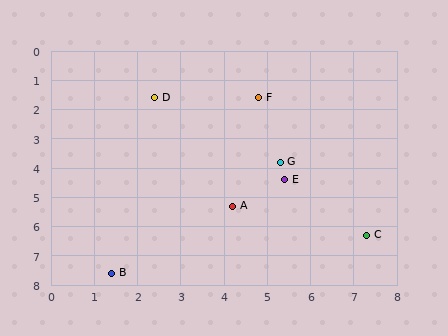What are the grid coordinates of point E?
Point E is at approximately (5.4, 4.4).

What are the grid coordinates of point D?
Point D is at approximately (2.4, 1.6).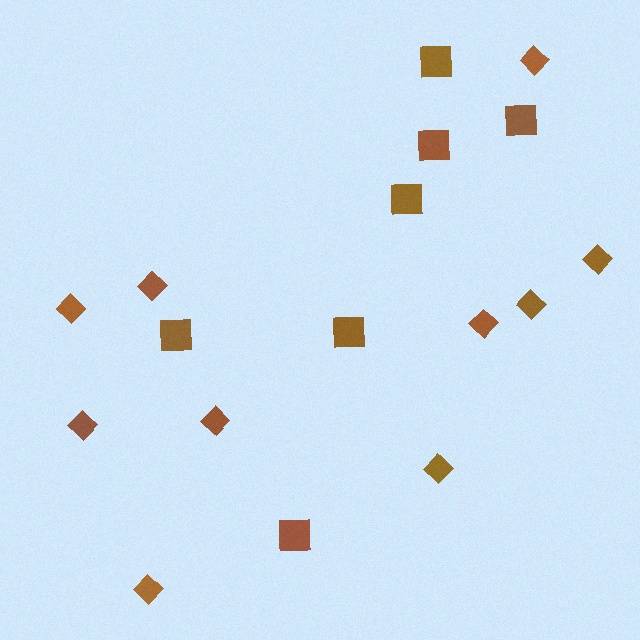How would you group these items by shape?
There are 2 groups: one group of diamonds (10) and one group of squares (7).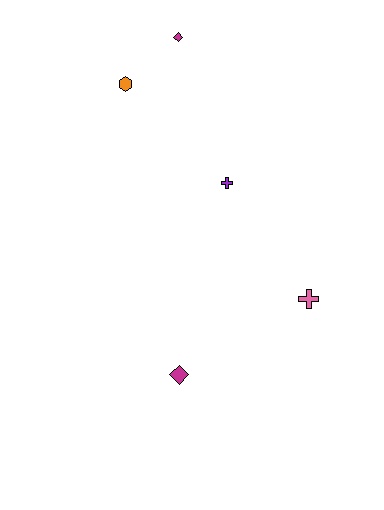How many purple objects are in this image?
There is 1 purple object.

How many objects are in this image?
There are 5 objects.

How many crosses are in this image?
There are 2 crosses.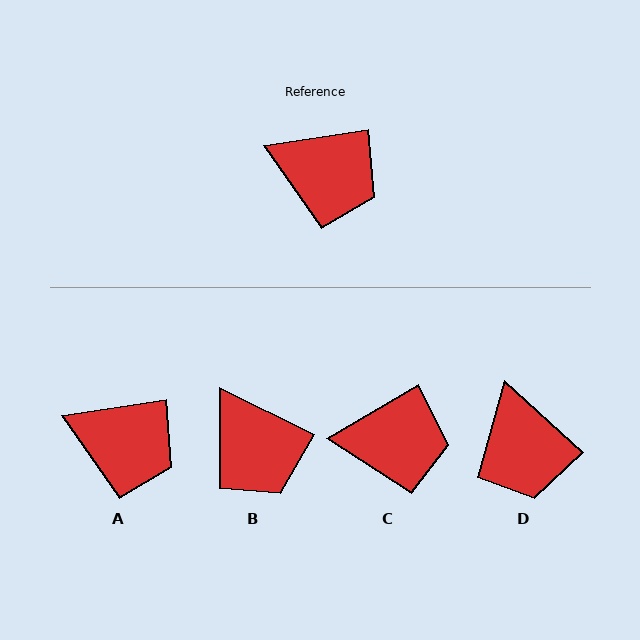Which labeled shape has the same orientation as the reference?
A.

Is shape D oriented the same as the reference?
No, it is off by about 51 degrees.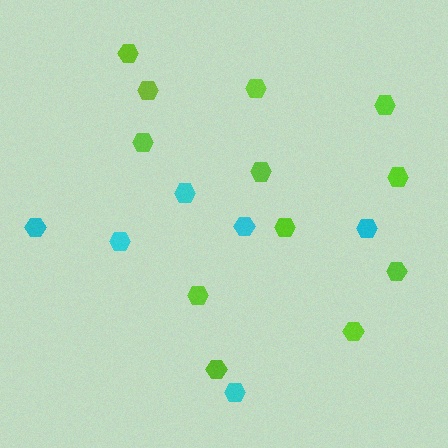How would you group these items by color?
There are 2 groups: one group of cyan hexagons (6) and one group of lime hexagons (12).